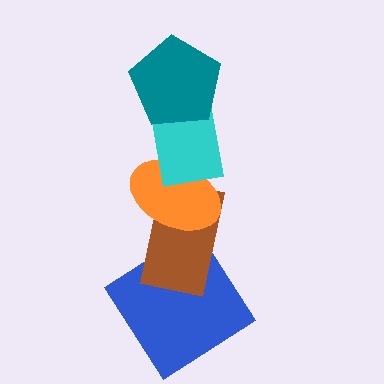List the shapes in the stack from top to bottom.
From top to bottom: the teal pentagon, the cyan rectangle, the orange ellipse, the brown rectangle, the blue diamond.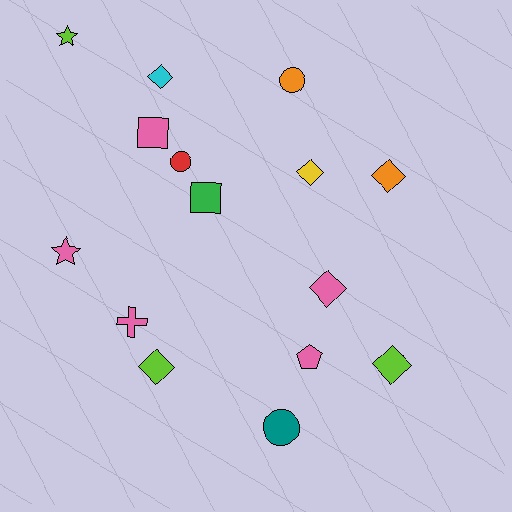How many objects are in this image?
There are 15 objects.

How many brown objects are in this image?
There are no brown objects.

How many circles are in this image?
There are 3 circles.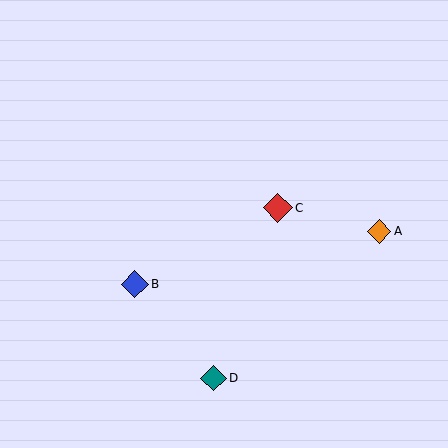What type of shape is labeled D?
Shape D is a teal diamond.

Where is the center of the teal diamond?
The center of the teal diamond is at (213, 378).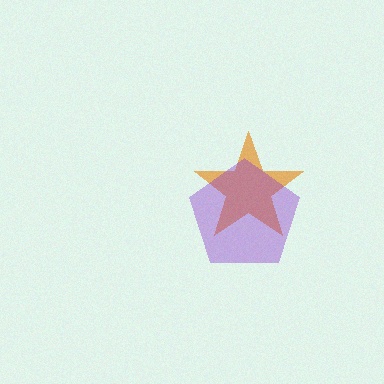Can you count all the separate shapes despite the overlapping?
Yes, there are 2 separate shapes.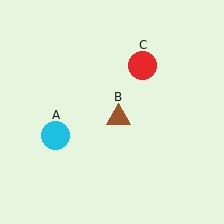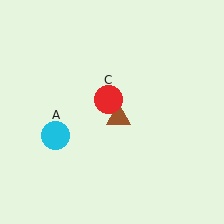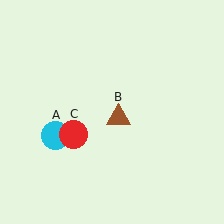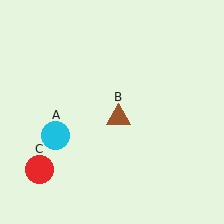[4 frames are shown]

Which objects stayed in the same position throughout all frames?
Cyan circle (object A) and brown triangle (object B) remained stationary.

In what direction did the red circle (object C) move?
The red circle (object C) moved down and to the left.